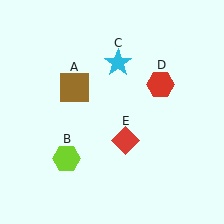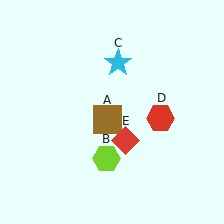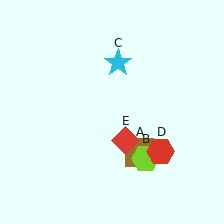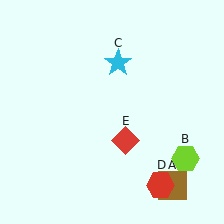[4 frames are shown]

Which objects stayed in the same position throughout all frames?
Cyan star (object C) and red diamond (object E) remained stationary.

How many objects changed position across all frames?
3 objects changed position: brown square (object A), lime hexagon (object B), red hexagon (object D).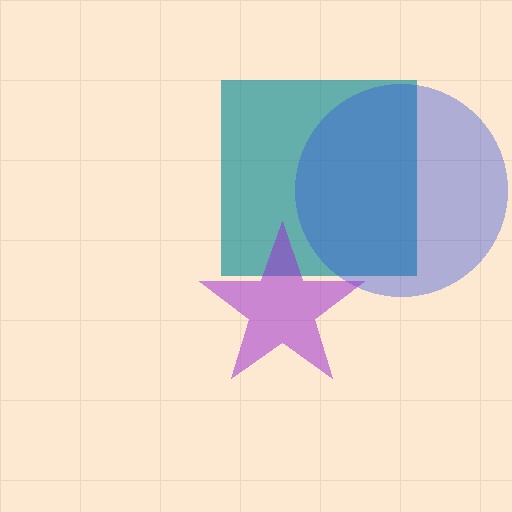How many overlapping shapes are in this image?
There are 3 overlapping shapes in the image.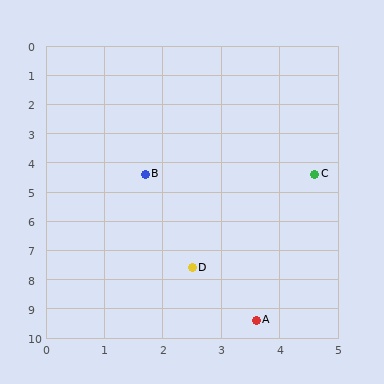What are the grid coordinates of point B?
Point B is at approximately (1.7, 4.4).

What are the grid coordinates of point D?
Point D is at approximately (2.5, 7.6).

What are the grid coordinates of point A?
Point A is at approximately (3.6, 9.4).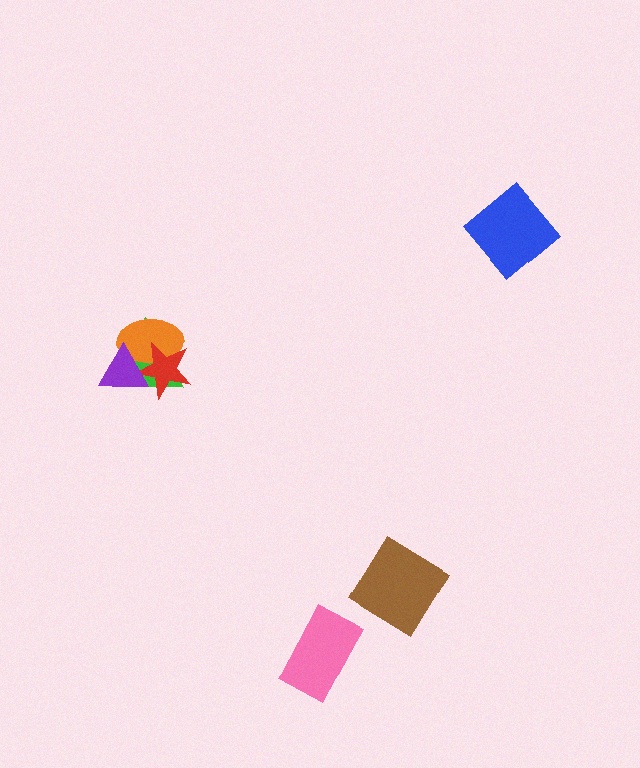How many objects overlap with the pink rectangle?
0 objects overlap with the pink rectangle.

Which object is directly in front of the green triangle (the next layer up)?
The orange ellipse is directly in front of the green triangle.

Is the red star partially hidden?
Yes, it is partially covered by another shape.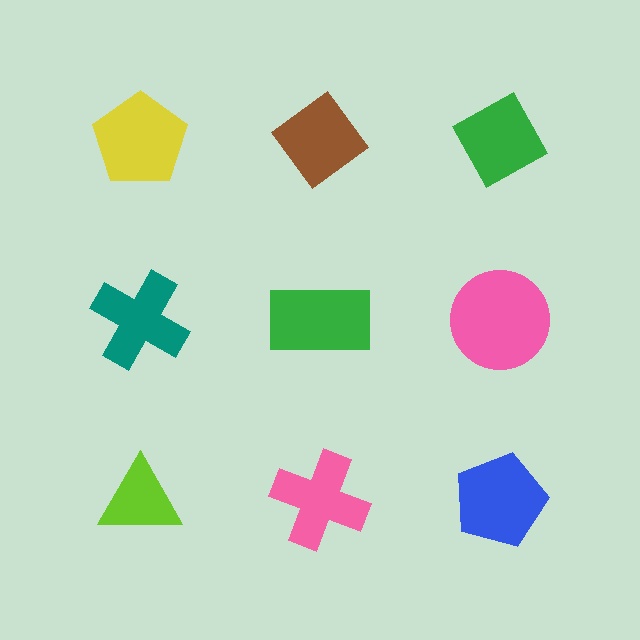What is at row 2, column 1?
A teal cross.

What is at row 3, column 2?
A pink cross.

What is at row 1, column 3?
A green diamond.